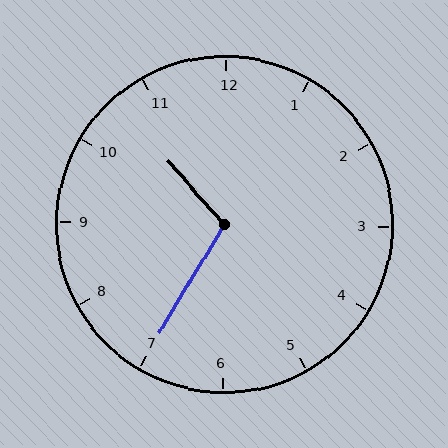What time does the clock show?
10:35.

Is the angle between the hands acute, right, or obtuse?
It is obtuse.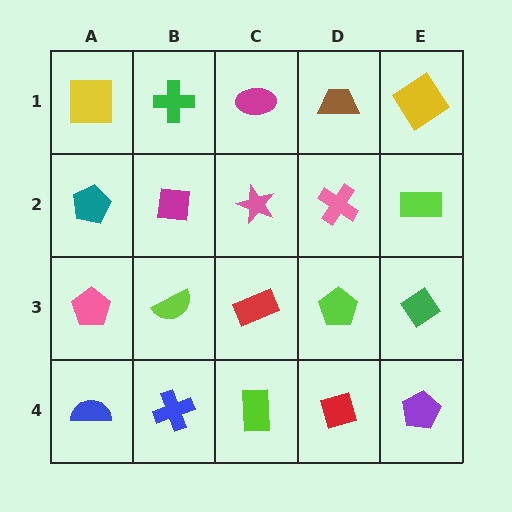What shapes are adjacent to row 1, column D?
A pink cross (row 2, column D), a magenta ellipse (row 1, column C), a yellow diamond (row 1, column E).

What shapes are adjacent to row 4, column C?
A red rectangle (row 3, column C), a blue cross (row 4, column B), a red square (row 4, column D).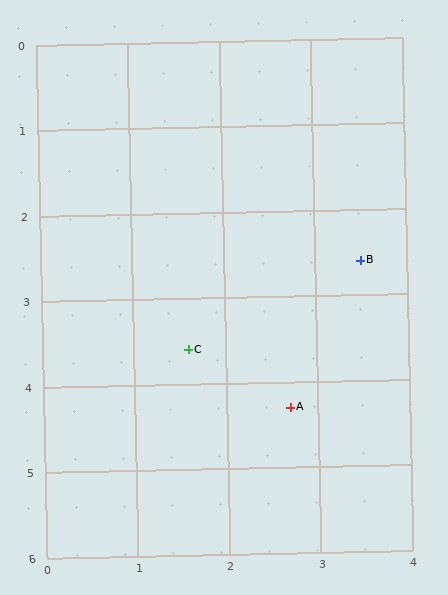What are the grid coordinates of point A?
Point A is at approximately (2.7, 4.3).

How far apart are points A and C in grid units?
Points A and C are about 1.3 grid units apart.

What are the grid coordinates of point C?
Point C is at approximately (1.6, 3.6).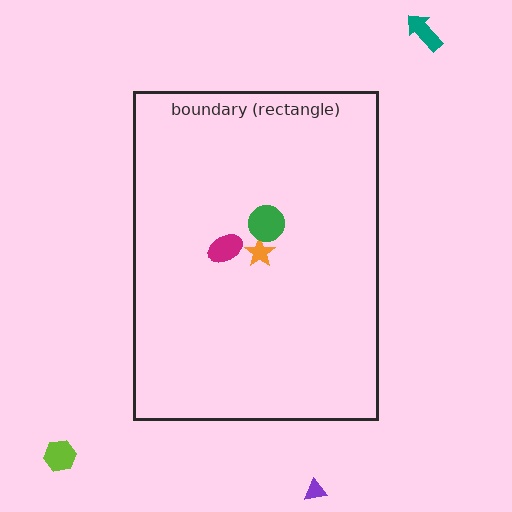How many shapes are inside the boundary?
3 inside, 3 outside.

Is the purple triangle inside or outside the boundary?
Outside.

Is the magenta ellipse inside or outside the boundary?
Inside.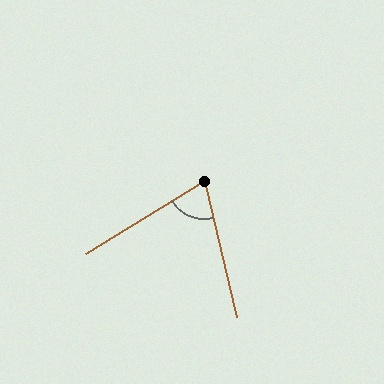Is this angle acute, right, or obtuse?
It is acute.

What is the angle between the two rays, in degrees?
Approximately 72 degrees.